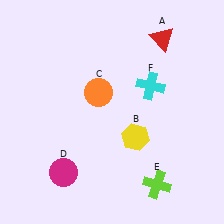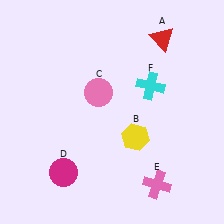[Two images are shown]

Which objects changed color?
C changed from orange to pink. E changed from lime to pink.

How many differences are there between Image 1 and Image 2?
There are 2 differences between the two images.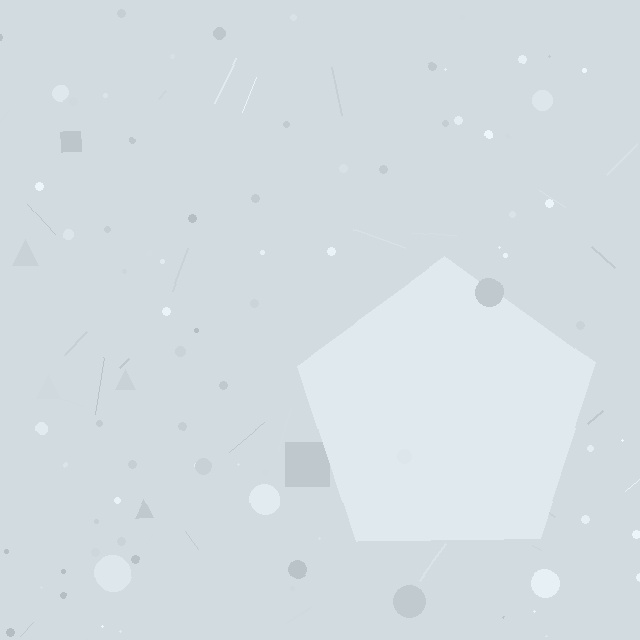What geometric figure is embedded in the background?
A pentagon is embedded in the background.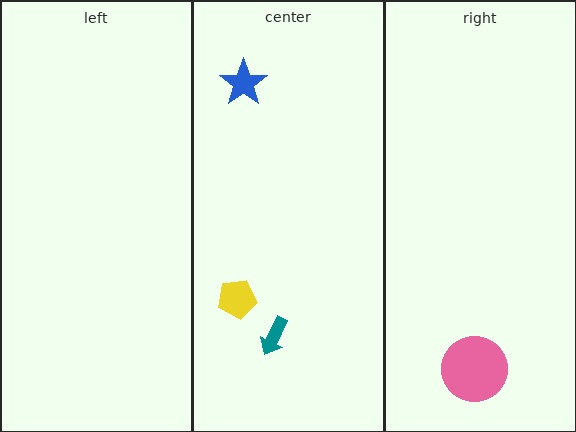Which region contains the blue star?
The center region.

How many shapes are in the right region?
1.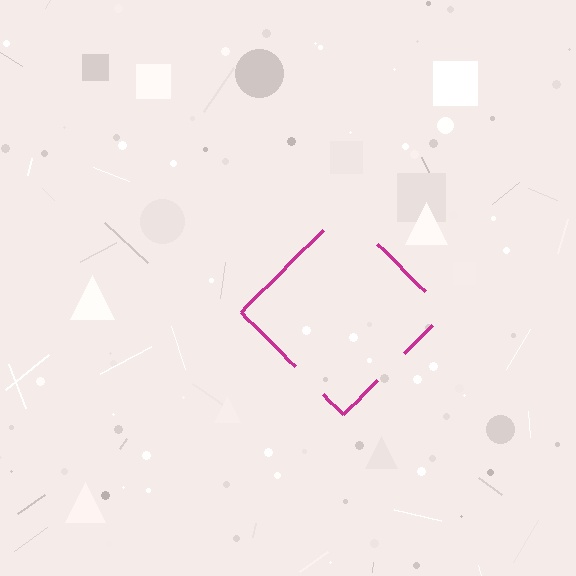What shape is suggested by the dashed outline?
The dashed outline suggests a diamond.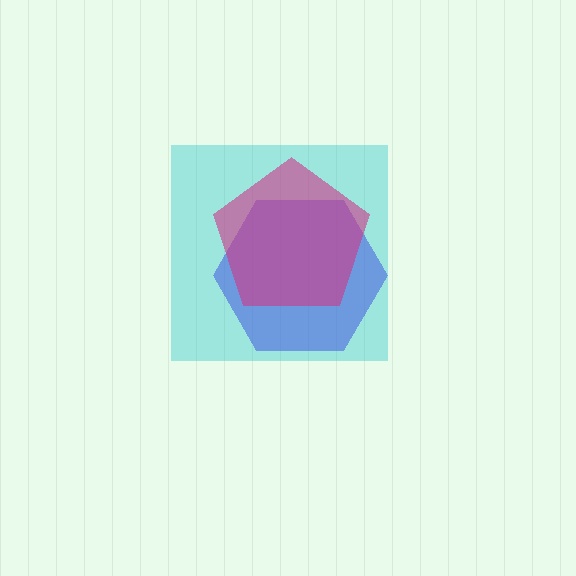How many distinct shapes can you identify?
There are 3 distinct shapes: a cyan square, a blue hexagon, a magenta pentagon.